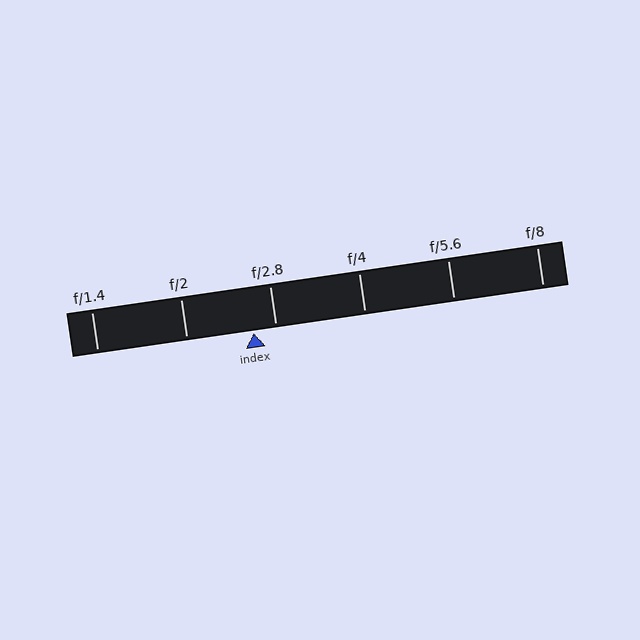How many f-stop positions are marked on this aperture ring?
There are 6 f-stop positions marked.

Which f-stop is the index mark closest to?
The index mark is closest to f/2.8.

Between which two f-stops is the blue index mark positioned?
The index mark is between f/2 and f/2.8.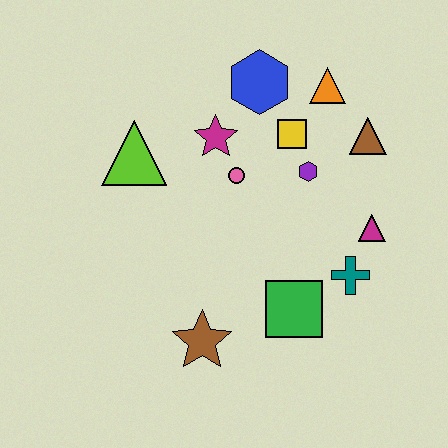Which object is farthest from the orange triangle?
The brown star is farthest from the orange triangle.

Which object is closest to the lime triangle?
The magenta star is closest to the lime triangle.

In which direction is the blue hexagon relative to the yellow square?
The blue hexagon is above the yellow square.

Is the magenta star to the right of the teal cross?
No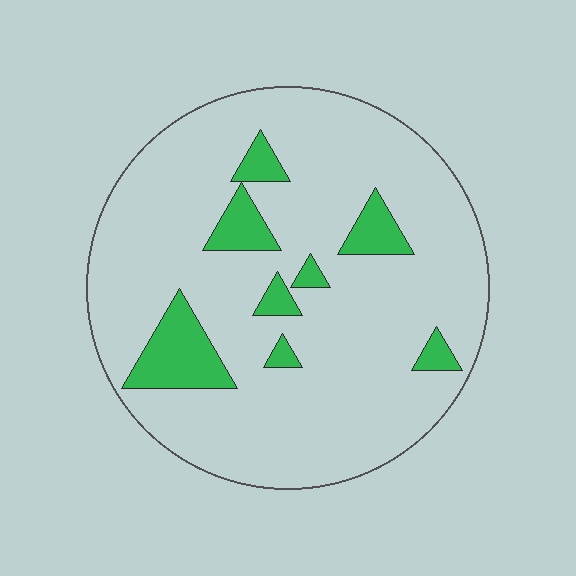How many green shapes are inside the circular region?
8.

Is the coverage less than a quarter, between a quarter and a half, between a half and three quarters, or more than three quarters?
Less than a quarter.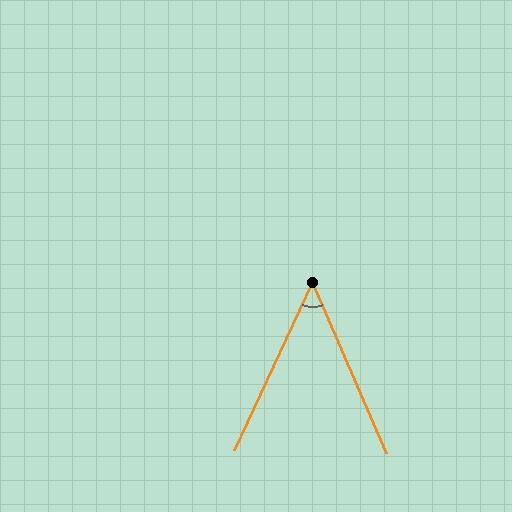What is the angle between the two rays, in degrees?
Approximately 48 degrees.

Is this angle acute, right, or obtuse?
It is acute.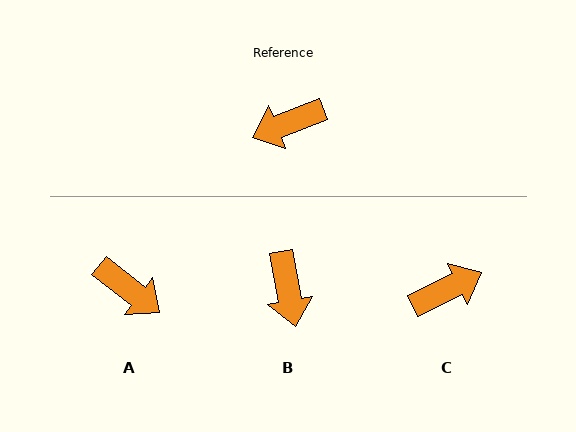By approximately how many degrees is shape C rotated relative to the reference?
Approximately 176 degrees clockwise.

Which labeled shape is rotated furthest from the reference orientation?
C, about 176 degrees away.